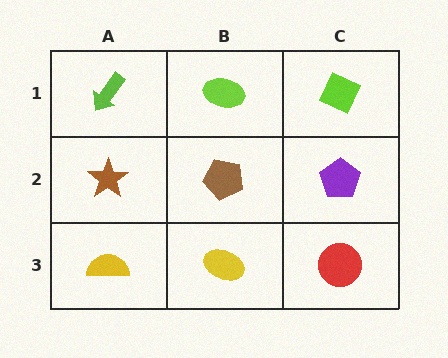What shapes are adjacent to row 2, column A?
A lime arrow (row 1, column A), a yellow semicircle (row 3, column A), a brown pentagon (row 2, column B).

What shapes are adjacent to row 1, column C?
A purple pentagon (row 2, column C), a lime ellipse (row 1, column B).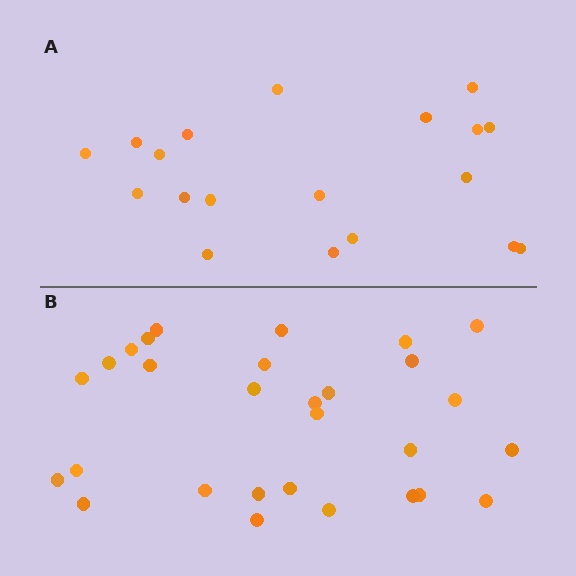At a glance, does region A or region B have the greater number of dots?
Region B (the bottom region) has more dots.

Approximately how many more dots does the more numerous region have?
Region B has roughly 10 or so more dots than region A.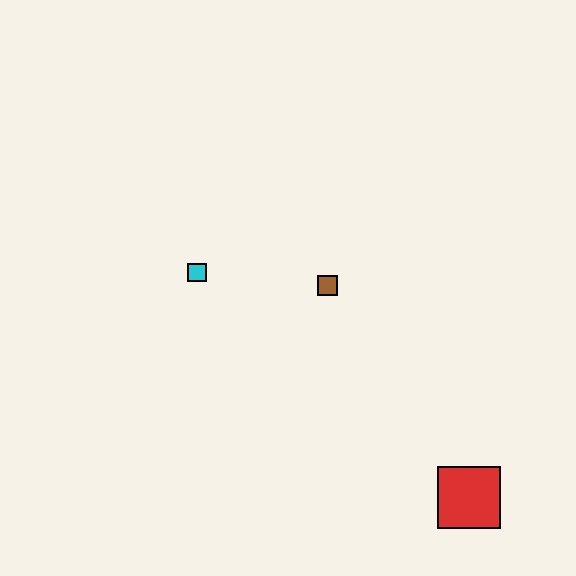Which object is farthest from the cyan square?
The red square is farthest from the cyan square.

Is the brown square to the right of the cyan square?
Yes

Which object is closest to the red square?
The brown square is closest to the red square.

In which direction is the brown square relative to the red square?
The brown square is above the red square.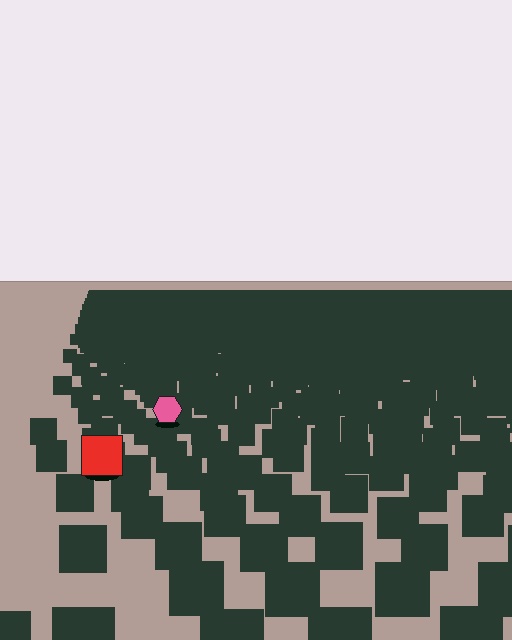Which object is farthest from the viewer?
The pink hexagon is farthest from the viewer. It appears smaller and the ground texture around it is denser.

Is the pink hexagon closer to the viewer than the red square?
No. The red square is closer — you can tell from the texture gradient: the ground texture is coarser near it.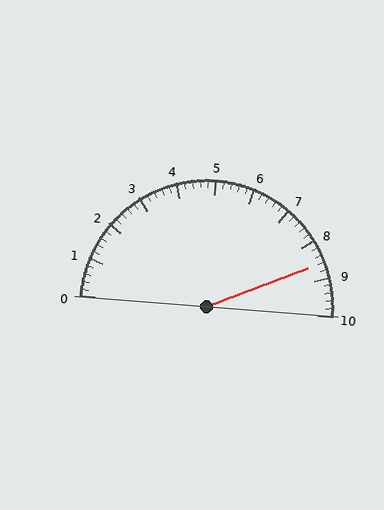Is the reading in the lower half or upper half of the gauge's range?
The reading is in the upper half of the range (0 to 10).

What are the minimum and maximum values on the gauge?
The gauge ranges from 0 to 10.